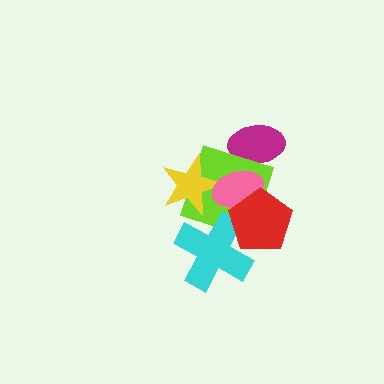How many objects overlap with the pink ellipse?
4 objects overlap with the pink ellipse.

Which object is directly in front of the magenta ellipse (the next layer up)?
The lime square is directly in front of the magenta ellipse.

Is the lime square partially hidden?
Yes, it is partially covered by another shape.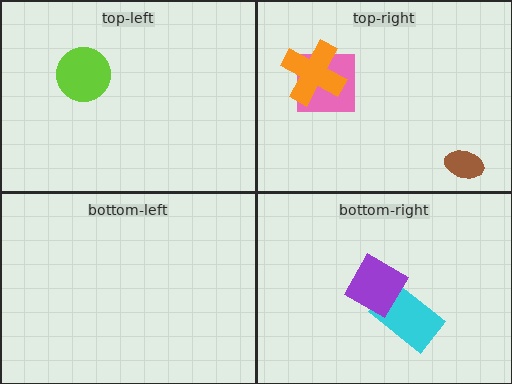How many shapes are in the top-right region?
3.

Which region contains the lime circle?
The top-left region.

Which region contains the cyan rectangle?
The bottom-right region.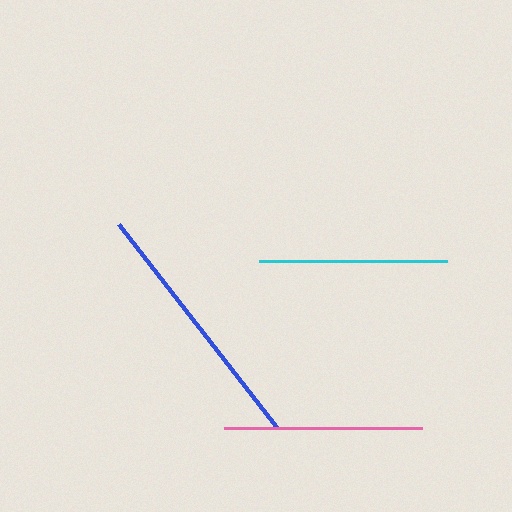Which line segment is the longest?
The blue line is the longest at approximately 257 pixels.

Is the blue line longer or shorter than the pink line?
The blue line is longer than the pink line.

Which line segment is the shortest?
The cyan line is the shortest at approximately 188 pixels.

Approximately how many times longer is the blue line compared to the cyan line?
The blue line is approximately 1.4 times the length of the cyan line.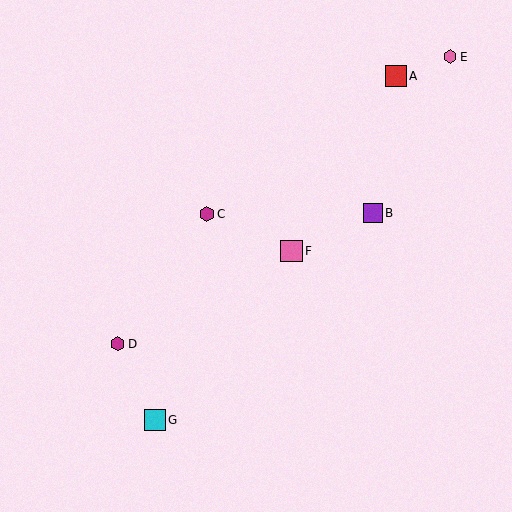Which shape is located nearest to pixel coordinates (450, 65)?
The pink hexagon (labeled E) at (450, 57) is nearest to that location.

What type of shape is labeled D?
Shape D is a magenta hexagon.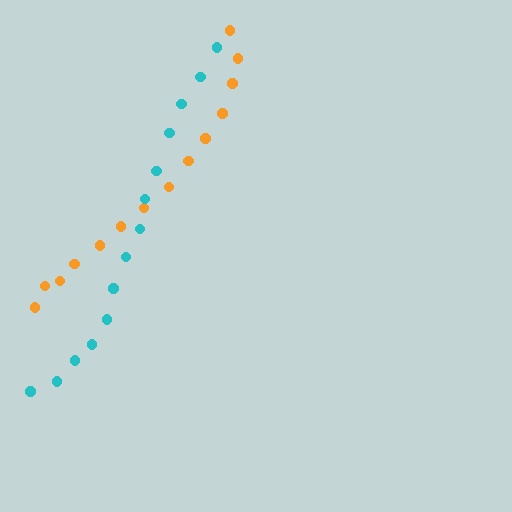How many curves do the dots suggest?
There are 2 distinct paths.